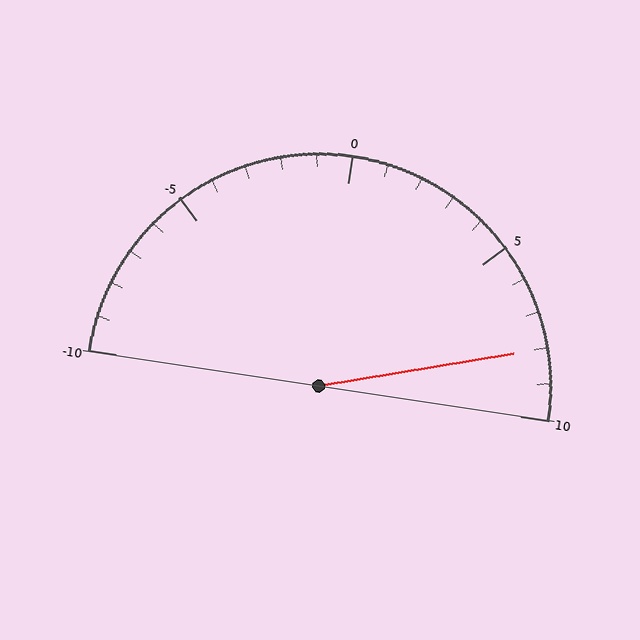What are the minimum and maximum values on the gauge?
The gauge ranges from -10 to 10.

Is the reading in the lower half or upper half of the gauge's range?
The reading is in the upper half of the range (-10 to 10).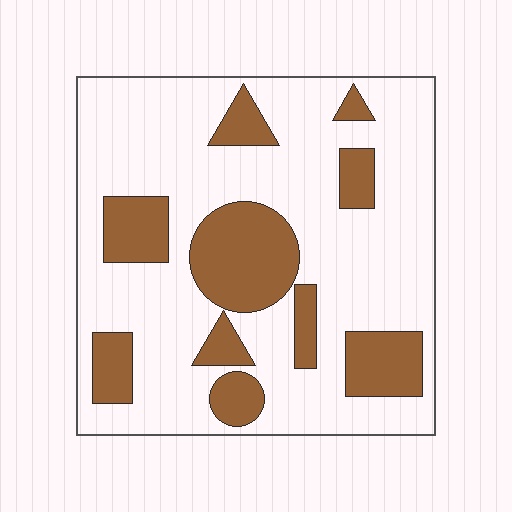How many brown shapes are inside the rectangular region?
10.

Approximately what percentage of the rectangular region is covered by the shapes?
Approximately 25%.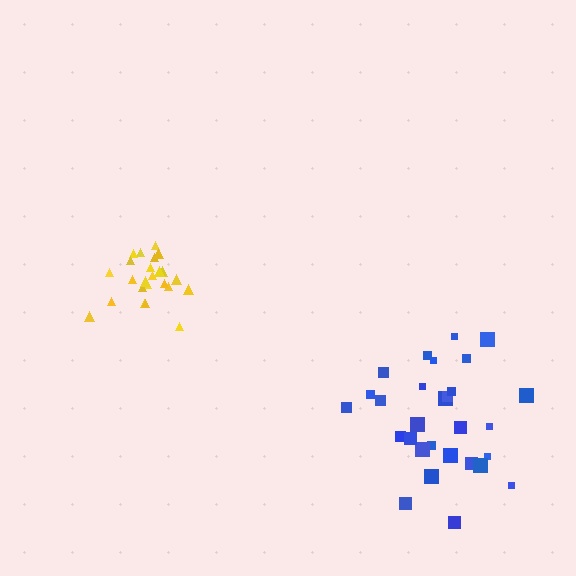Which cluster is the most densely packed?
Yellow.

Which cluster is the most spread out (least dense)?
Blue.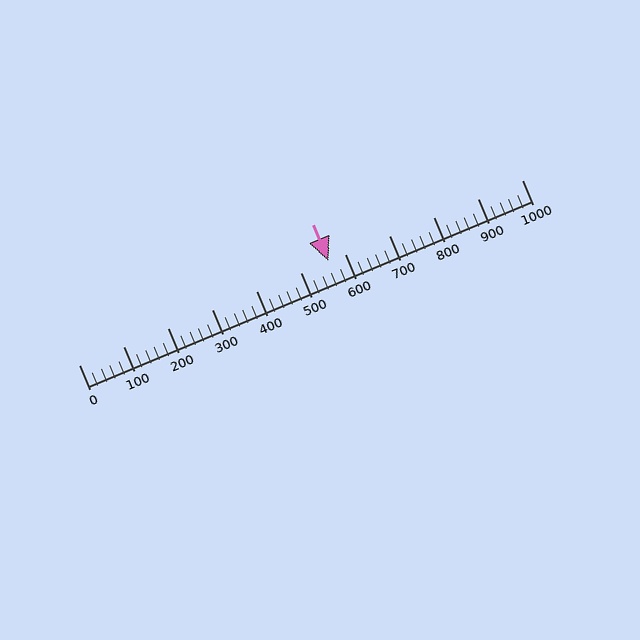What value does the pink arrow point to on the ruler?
The pink arrow points to approximately 564.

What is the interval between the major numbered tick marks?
The major tick marks are spaced 100 units apart.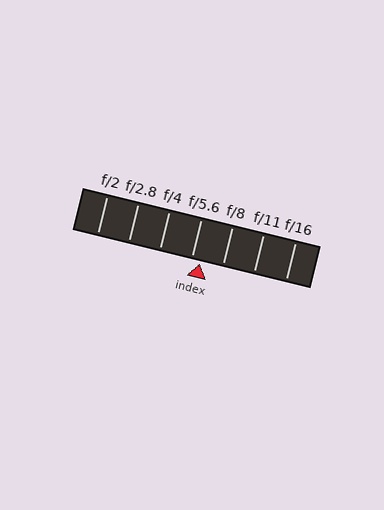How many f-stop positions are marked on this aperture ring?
There are 7 f-stop positions marked.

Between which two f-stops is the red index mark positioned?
The index mark is between f/5.6 and f/8.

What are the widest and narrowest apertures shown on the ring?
The widest aperture shown is f/2 and the narrowest is f/16.